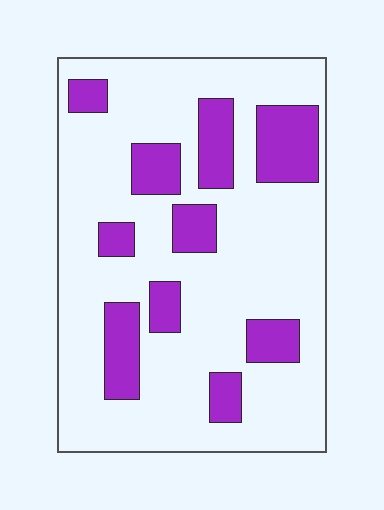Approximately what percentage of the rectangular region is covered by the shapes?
Approximately 25%.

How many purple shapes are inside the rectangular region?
10.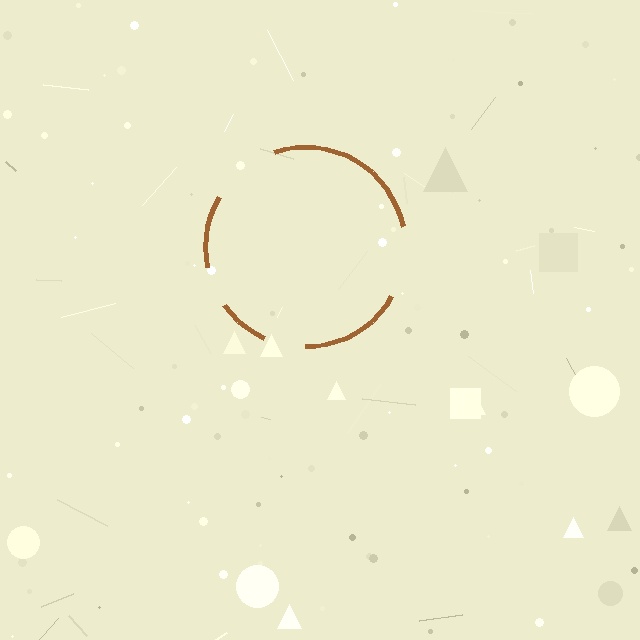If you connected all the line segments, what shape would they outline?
They would outline a circle.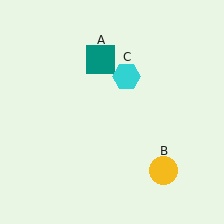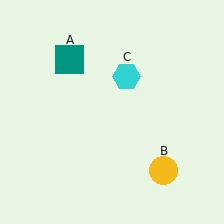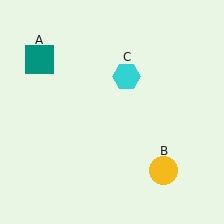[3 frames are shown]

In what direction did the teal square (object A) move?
The teal square (object A) moved left.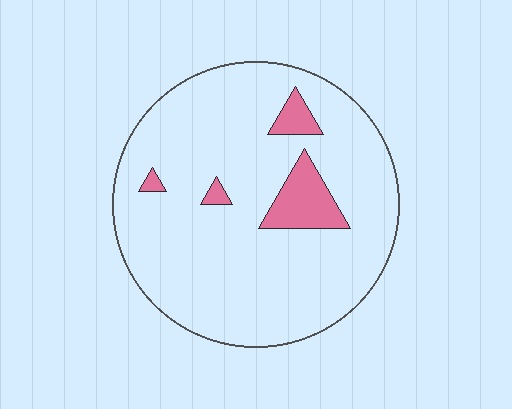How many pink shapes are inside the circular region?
4.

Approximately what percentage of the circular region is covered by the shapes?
Approximately 10%.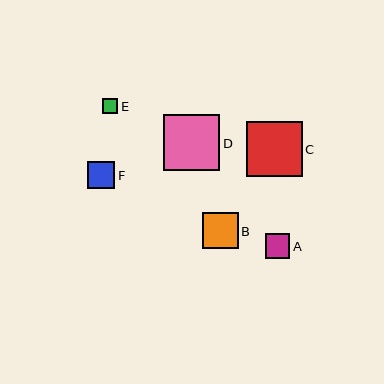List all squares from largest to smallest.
From largest to smallest: D, C, B, F, A, E.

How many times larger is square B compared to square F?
Square B is approximately 1.3 times the size of square F.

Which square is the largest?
Square D is the largest with a size of approximately 56 pixels.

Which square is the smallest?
Square E is the smallest with a size of approximately 15 pixels.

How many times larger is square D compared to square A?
Square D is approximately 2.3 times the size of square A.